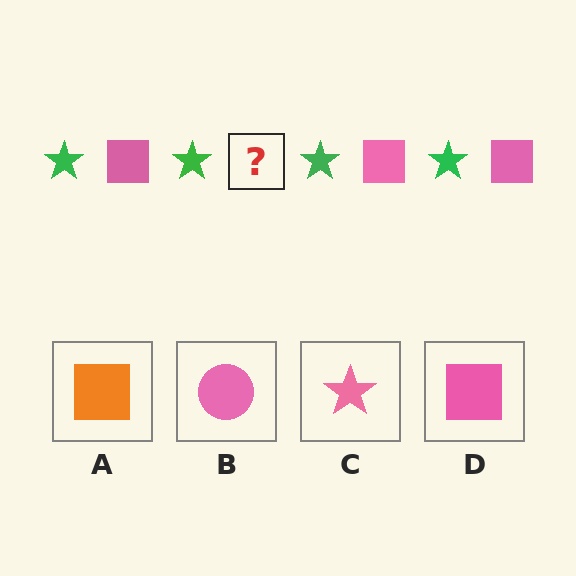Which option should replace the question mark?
Option D.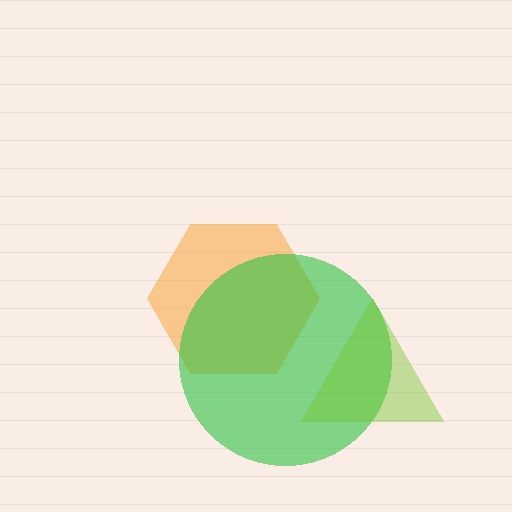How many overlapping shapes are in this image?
There are 3 overlapping shapes in the image.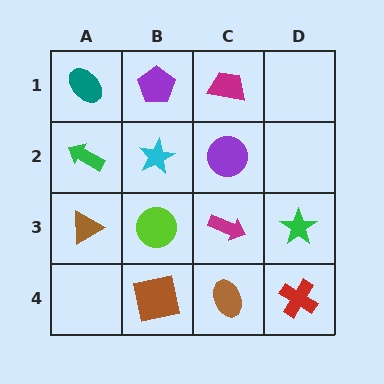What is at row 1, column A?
A teal ellipse.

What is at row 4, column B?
A brown square.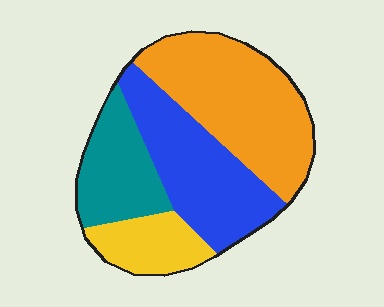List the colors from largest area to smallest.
From largest to smallest: orange, blue, teal, yellow.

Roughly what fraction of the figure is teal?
Teal covers 19% of the figure.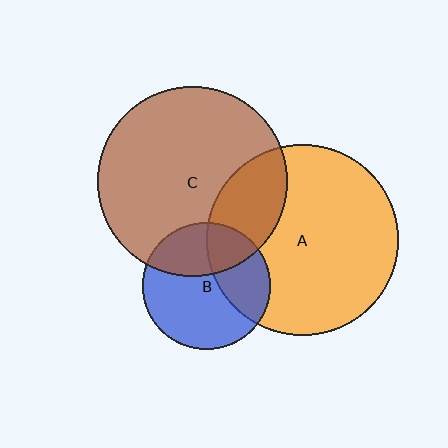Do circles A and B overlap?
Yes.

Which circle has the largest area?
Circle A (orange).